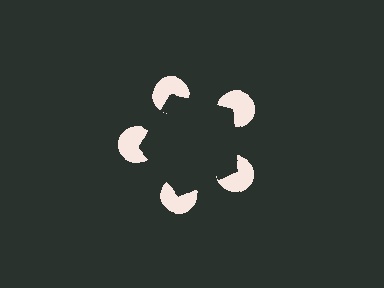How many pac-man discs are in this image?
There are 5 — one at each vertex of the illusory pentagon.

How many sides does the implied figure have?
5 sides.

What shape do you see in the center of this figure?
An illusory pentagon — its edges are inferred from the aligned wedge cuts in the pac-man discs, not physically drawn.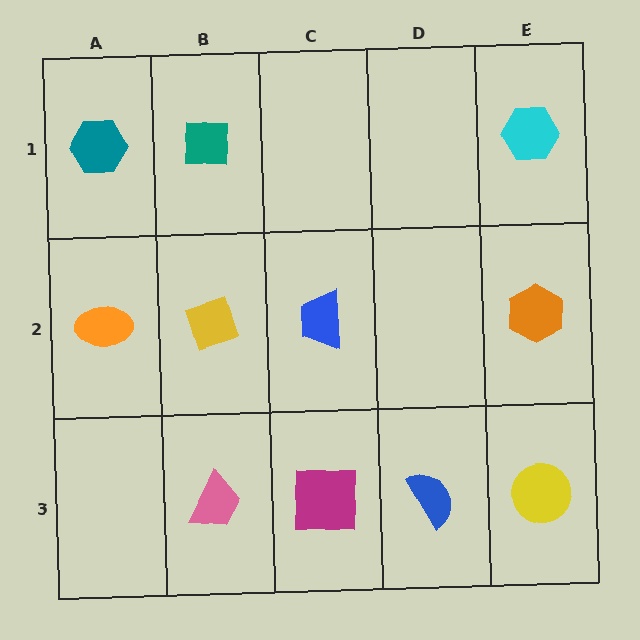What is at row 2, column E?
An orange hexagon.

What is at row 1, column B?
A teal square.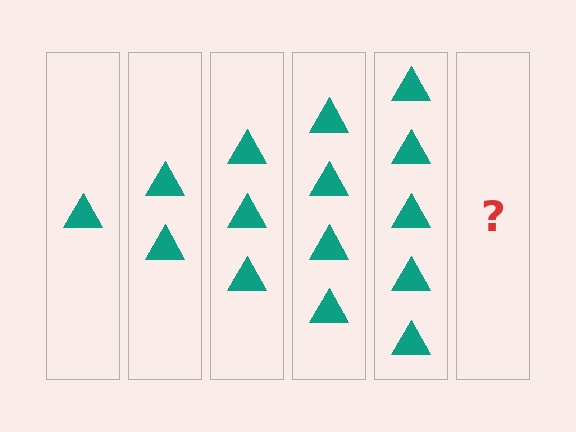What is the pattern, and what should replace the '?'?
The pattern is that each step adds one more triangle. The '?' should be 6 triangles.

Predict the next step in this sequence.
The next step is 6 triangles.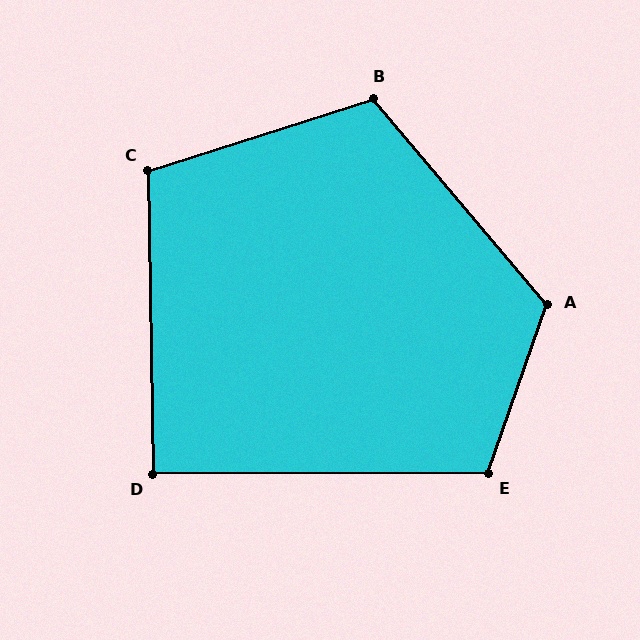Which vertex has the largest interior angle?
A, at approximately 121 degrees.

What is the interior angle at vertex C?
Approximately 107 degrees (obtuse).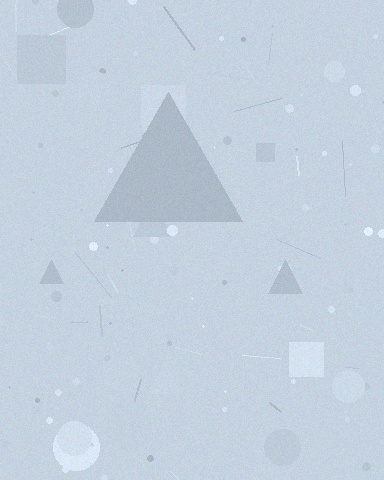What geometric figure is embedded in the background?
A triangle is embedded in the background.